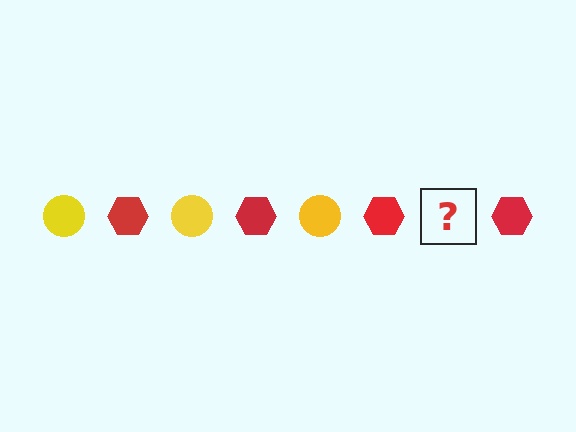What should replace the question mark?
The question mark should be replaced with a yellow circle.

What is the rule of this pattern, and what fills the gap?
The rule is that the pattern alternates between yellow circle and red hexagon. The gap should be filled with a yellow circle.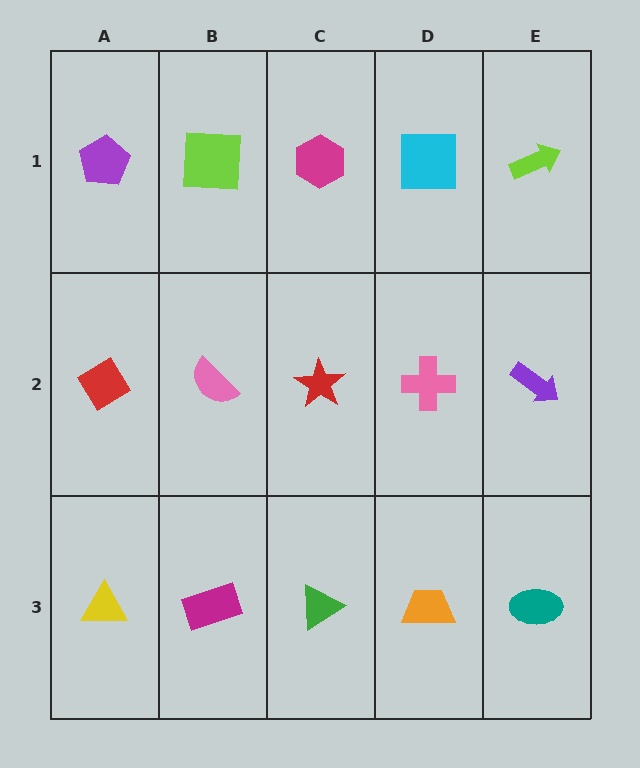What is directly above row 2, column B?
A lime square.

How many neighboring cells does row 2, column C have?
4.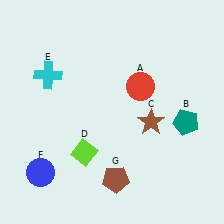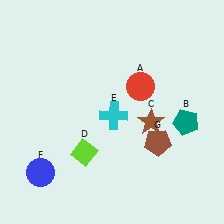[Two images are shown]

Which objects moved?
The objects that moved are: the cyan cross (E), the brown pentagon (G).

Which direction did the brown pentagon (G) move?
The brown pentagon (G) moved right.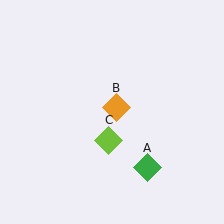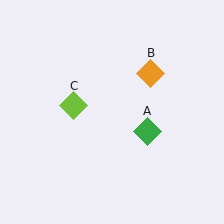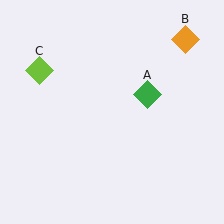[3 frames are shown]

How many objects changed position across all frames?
3 objects changed position: green diamond (object A), orange diamond (object B), lime diamond (object C).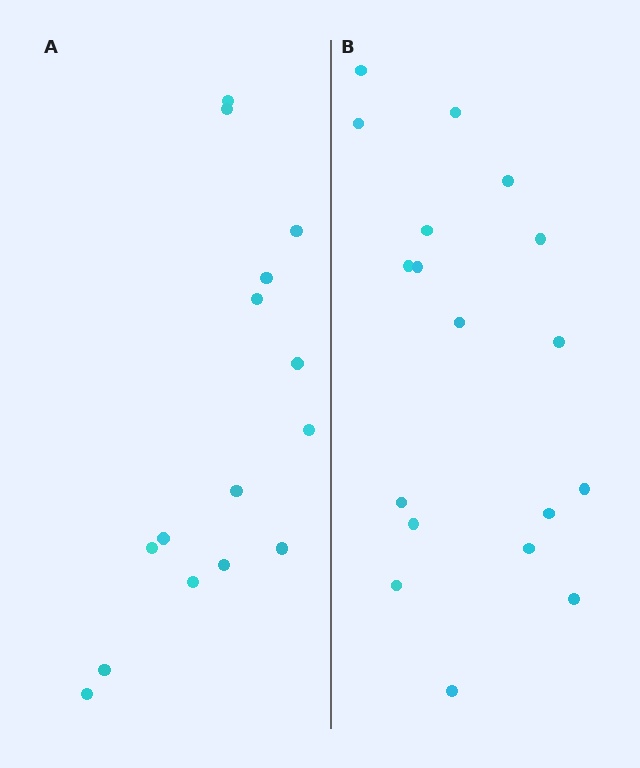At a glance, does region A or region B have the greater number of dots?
Region B (the right region) has more dots.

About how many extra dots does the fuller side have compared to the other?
Region B has just a few more — roughly 2 or 3 more dots than region A.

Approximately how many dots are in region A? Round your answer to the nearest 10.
About 20 dots. (The exact count is 15, which rounds to 20.)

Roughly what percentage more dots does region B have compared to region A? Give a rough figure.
About 20% more.